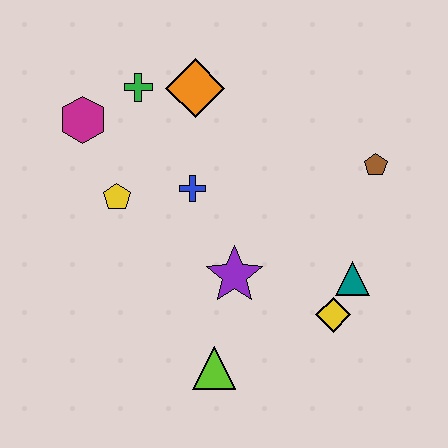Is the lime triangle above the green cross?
No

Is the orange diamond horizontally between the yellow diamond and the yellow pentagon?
Yes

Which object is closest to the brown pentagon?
The teal triangle is closest to the brown pentagon.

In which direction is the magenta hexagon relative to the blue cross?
The magenta hexagon is to the left of the blue cross.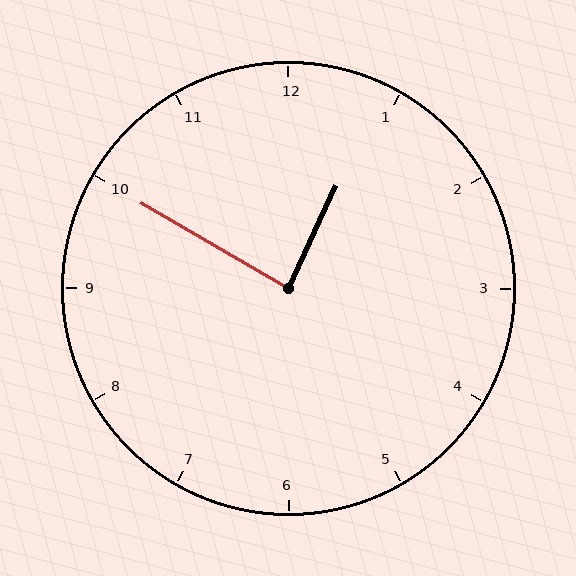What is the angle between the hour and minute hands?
Approximately 85 degrees.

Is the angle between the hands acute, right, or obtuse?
It is right.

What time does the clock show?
12:50.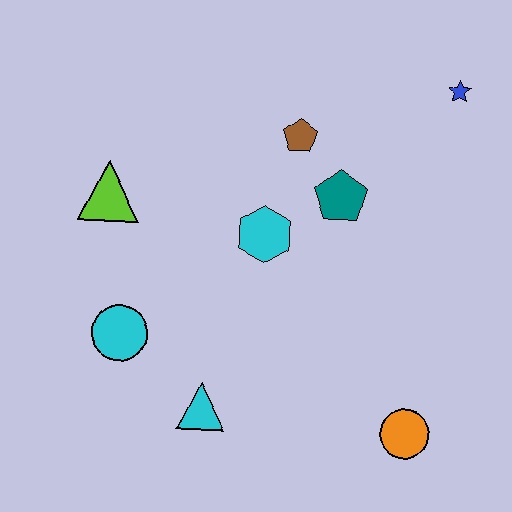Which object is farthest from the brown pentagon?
The orange circle is farthest from the brown pentagon.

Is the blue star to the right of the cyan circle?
Yes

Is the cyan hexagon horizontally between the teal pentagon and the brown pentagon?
No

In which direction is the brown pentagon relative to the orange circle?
The brown pentagon is above the orange circle.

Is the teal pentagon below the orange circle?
No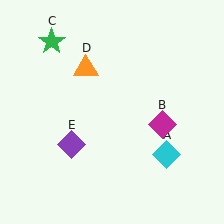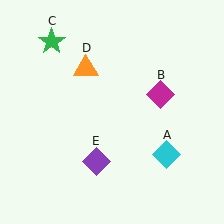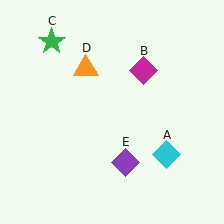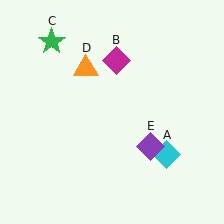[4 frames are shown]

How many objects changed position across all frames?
2 objects changed position: magenta diamond (object B), purple diamond (object E).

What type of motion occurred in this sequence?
The magenta diamond (object B), purple diamond (object E) rotated counterclockwise around the center of the scene.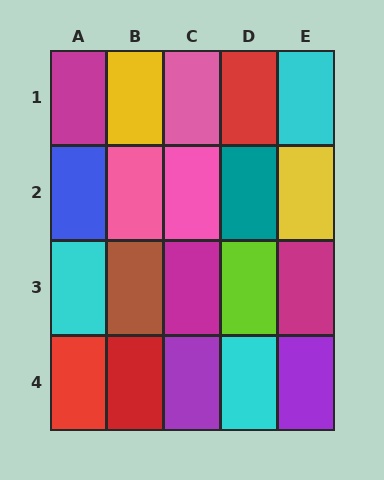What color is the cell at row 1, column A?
Magenta.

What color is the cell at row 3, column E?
Magenta.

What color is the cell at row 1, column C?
Pink.